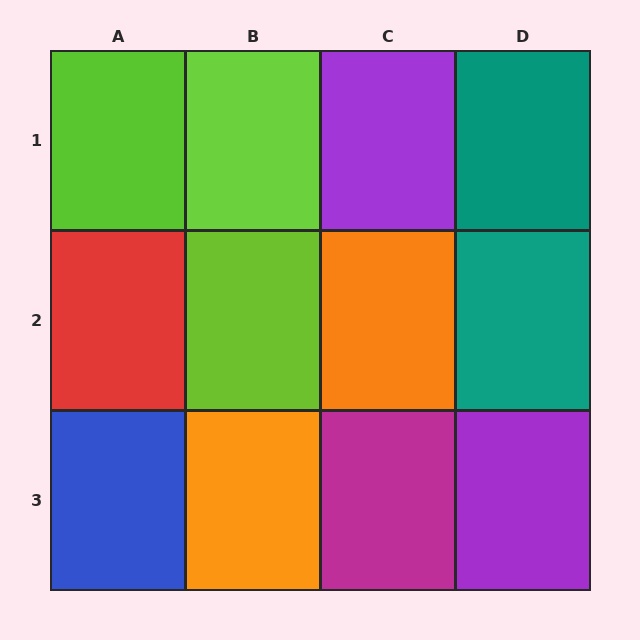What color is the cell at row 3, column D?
Purple.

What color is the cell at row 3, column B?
Orange.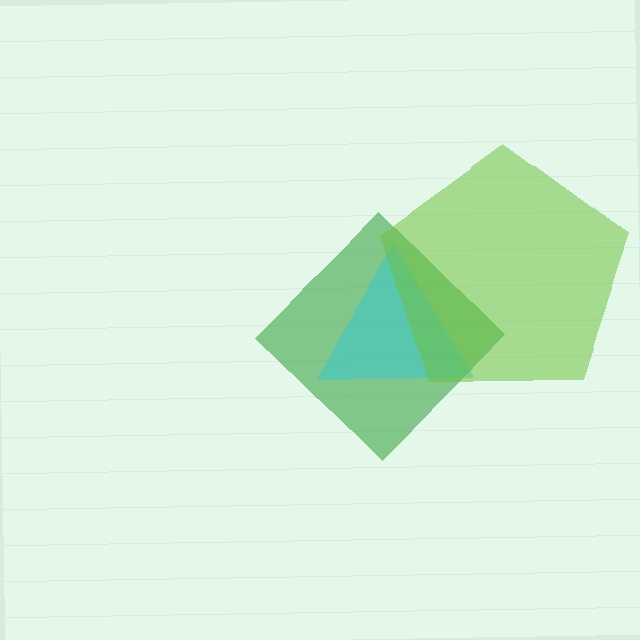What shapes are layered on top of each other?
The layered shapes are: a green diamond, a cyan triangle, a lime pentagon.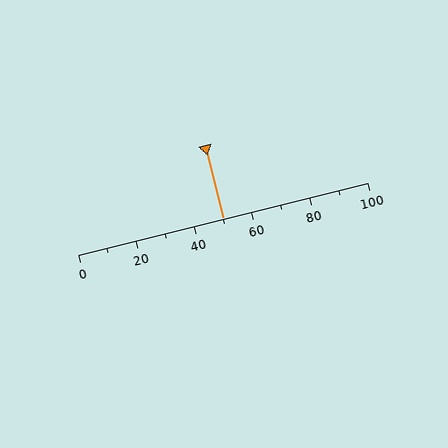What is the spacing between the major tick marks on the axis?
The major ticks are spaced 20 apart.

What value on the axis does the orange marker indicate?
The marker indicates approximately 50.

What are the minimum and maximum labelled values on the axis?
The axis runs from 0 to 100.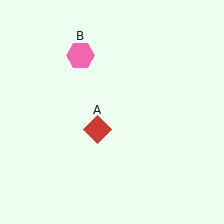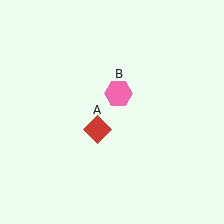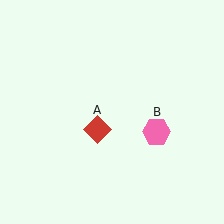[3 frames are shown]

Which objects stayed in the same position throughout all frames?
Red diamond (object A) remained stationary.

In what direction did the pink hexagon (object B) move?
The pink hexagon (object B) moved down and to the right.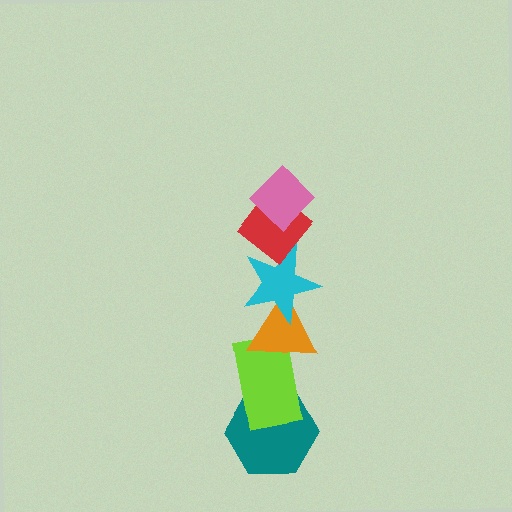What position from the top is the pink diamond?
The pink diamond is 1st from the top.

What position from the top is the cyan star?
The cyan star is 3rd from the top.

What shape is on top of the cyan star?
The red diamond is on top of the cyan star.